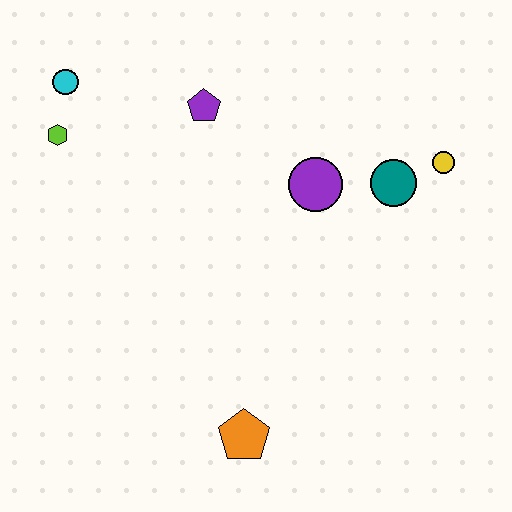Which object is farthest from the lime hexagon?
The yellow circle is farthest from the lime hexagon.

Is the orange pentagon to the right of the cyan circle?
Yes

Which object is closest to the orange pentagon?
The purple circle is closest to the orange pentagon.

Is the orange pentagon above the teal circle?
No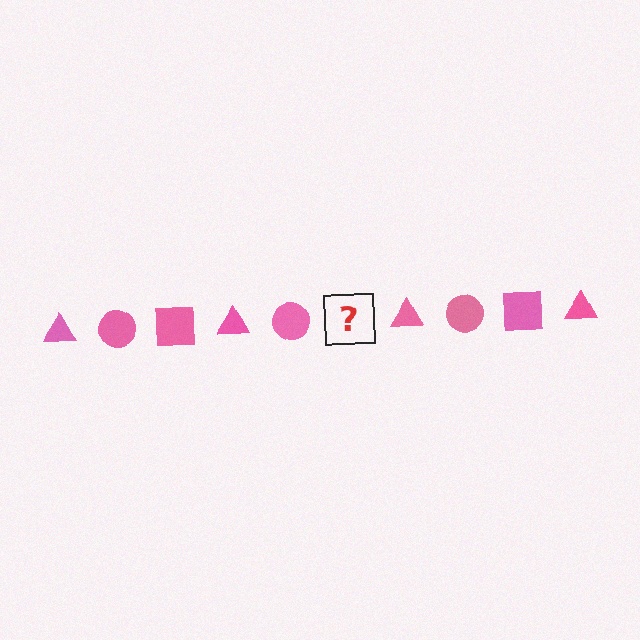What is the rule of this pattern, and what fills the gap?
The rule is that the pattern cycles through triangle, circle, square shapes in pink. The gap should be filled with a pink square.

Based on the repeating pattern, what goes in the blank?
The blank should be a pink square.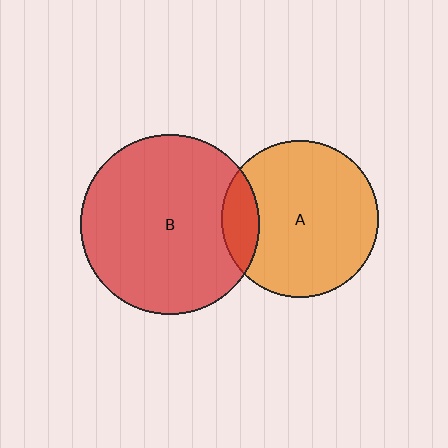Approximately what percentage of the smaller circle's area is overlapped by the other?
Approximately 15%.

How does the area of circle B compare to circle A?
Approximately 1.3 times.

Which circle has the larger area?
Circle B (red).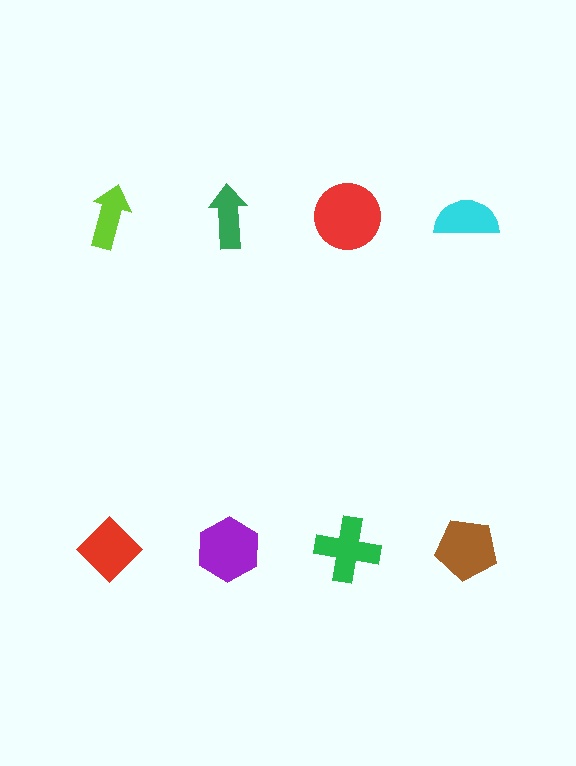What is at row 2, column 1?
A red diamond.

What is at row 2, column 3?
A green cross.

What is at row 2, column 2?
A purple hexagon.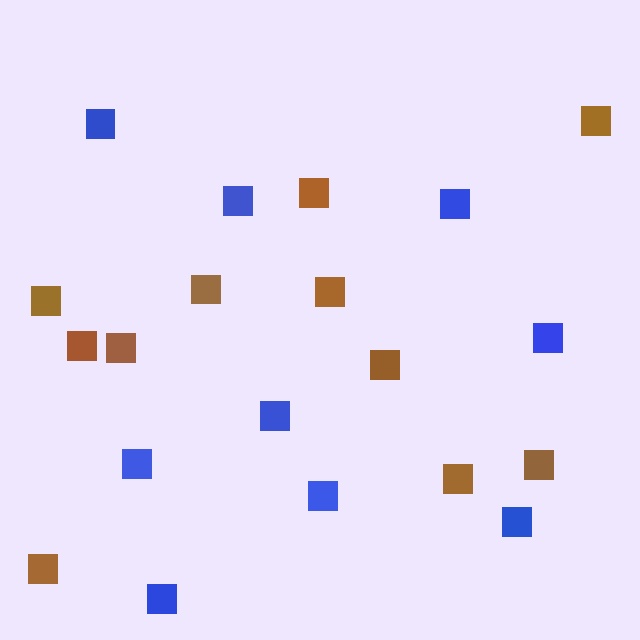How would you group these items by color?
There are 2 groups: one group of brown squares (11) and one group of blue squares (9).